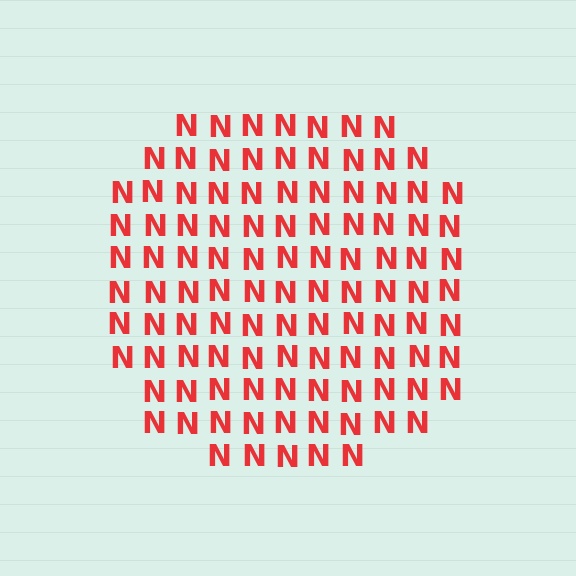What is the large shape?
The large shape is a circle.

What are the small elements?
The small elements are letter N's.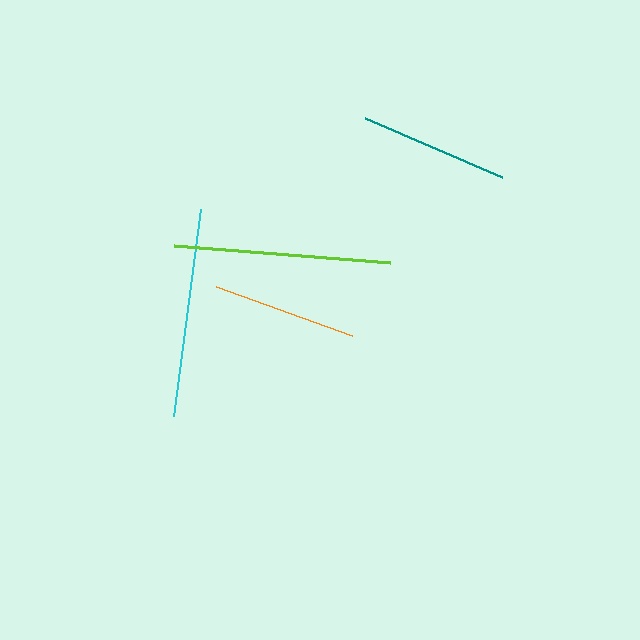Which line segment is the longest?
The lime line is the longest at approximately 217 pixels.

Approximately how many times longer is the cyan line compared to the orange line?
The cyan line is approximately 1.5 times the length of the orange line.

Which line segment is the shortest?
The orange line is the shortest at approximately 144 pixels.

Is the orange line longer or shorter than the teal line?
The teal line is longer than the orange line.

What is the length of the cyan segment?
The cyan segment is approximately 209 pixels long.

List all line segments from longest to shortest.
From longest to shortest: lime, cyan, teal, orange.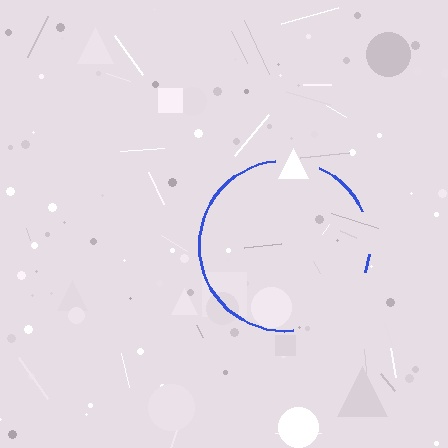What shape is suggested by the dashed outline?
The dashed outline suggests a circle.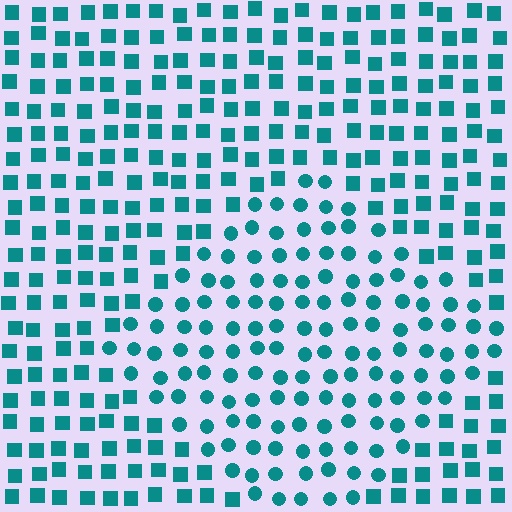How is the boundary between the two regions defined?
The boundary is defined by a change in element shape: circles inside vs. squares outside. All elements share the same color and spacing.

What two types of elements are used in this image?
The image uses circles inside the diamond region and squares outside it.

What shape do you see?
I see a diamond.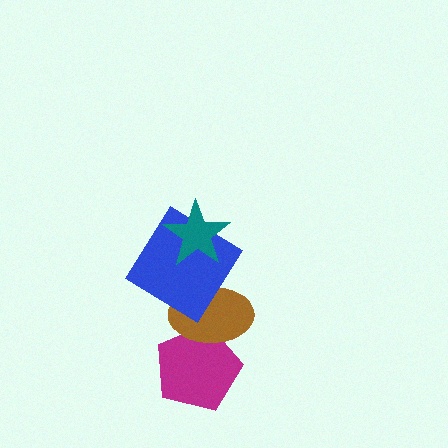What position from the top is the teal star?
The teal star is 1st from the top.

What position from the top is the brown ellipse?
The brown ellipse is 3rd from the top.